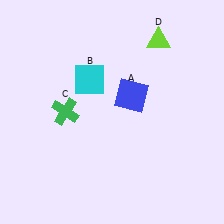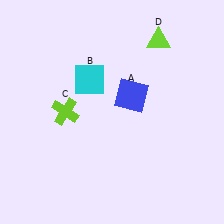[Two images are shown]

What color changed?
The cross (C) changed from green in Image 1 to lime in Image 2.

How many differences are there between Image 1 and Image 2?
There is 1 difference between the two images.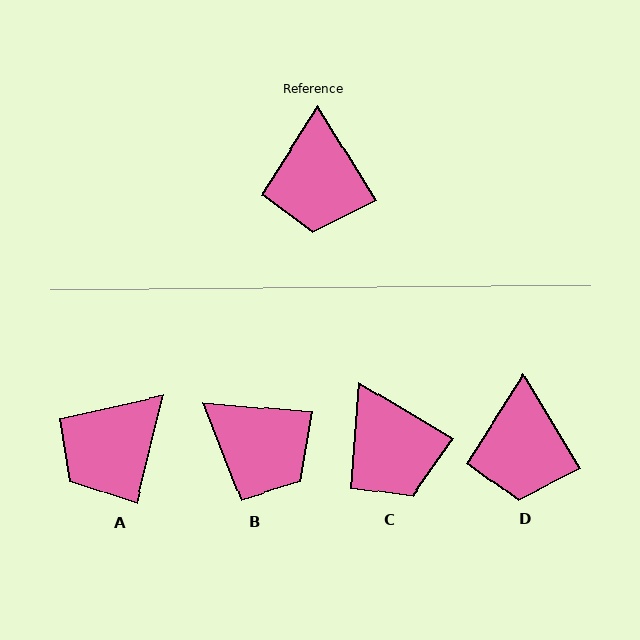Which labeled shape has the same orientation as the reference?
D.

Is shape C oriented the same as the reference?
No, it is off by about 28 degrees.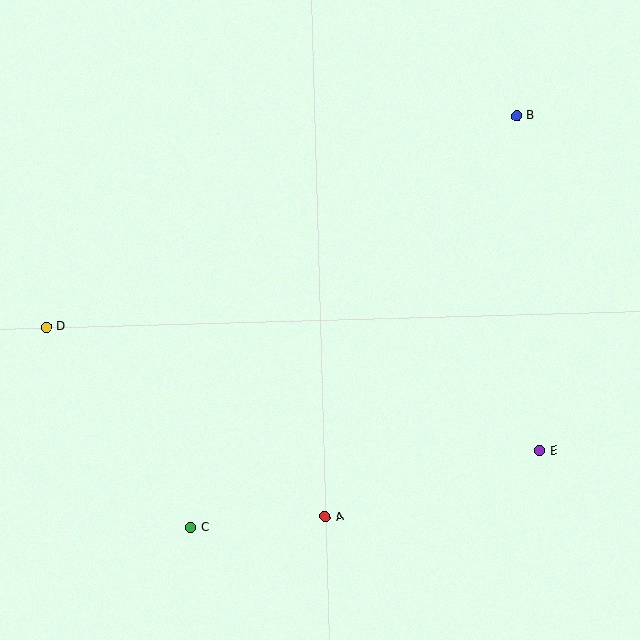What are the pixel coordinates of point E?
Point E is at (539, 451).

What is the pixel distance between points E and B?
The distance between E and B is 336 pixels.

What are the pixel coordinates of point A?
Point A is at (325, 517).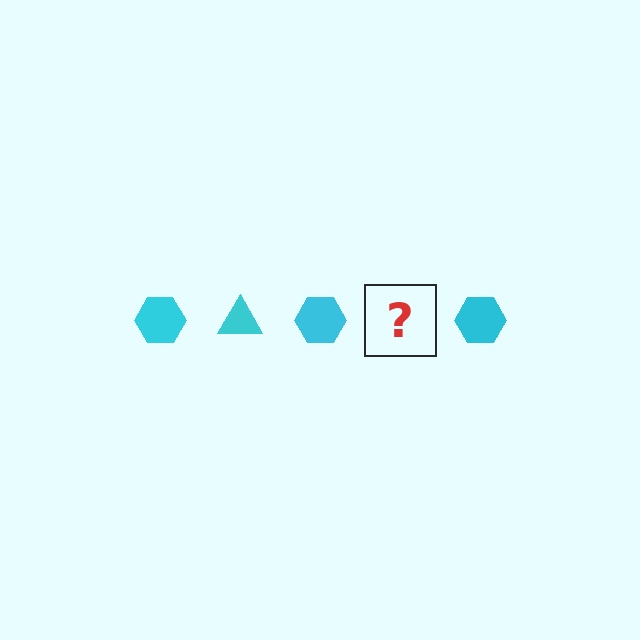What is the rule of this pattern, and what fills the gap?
The rule is that the pattern cycles through hexagon, triangle shapes in cyan. The gap should be filled with a cyan triangle.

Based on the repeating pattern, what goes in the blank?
The blank should be a cyan triangle.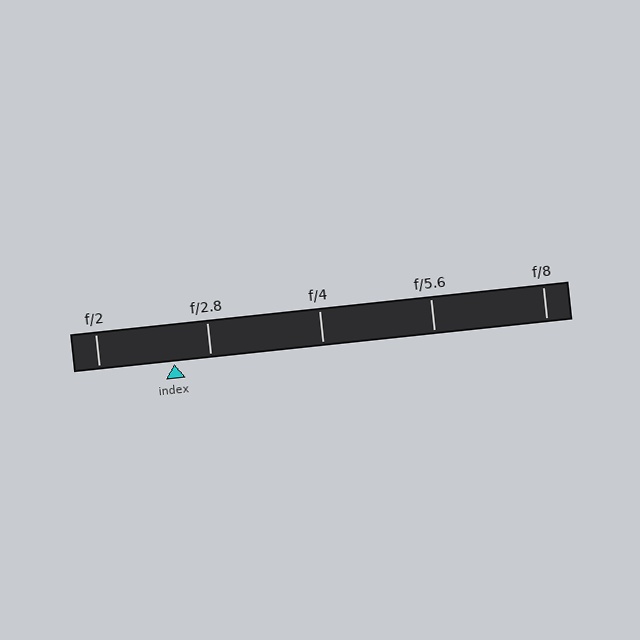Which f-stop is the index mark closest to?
The index mark is closest to f/2.8.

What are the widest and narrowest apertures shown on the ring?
The widest aperture shown is f/2 and the narrowest is f/8.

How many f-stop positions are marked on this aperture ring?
There are 5 f-stop positions marked.